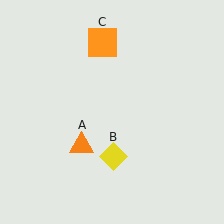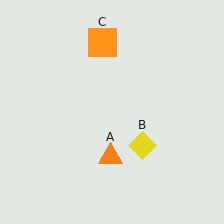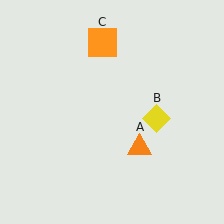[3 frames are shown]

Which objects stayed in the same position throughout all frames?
Orange square (object C) remained stationary.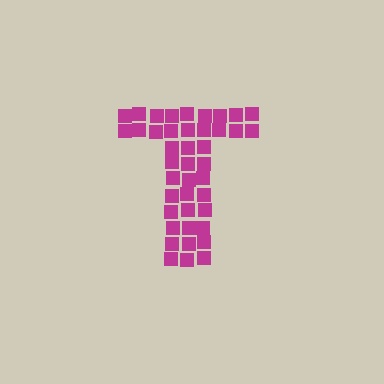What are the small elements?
The small elements are squares.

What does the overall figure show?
The overall figure shows the letter T.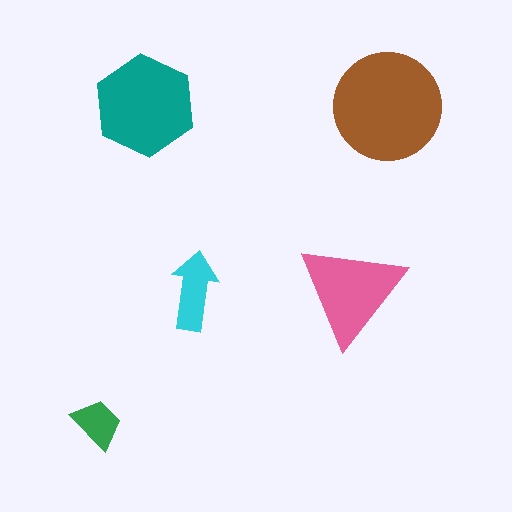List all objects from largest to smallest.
The brown circle, the teal hexagon, the pink triangle, the cyan arrow, the green trapezoid.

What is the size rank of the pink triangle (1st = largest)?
3rd.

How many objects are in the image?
There are 5 objects in the image.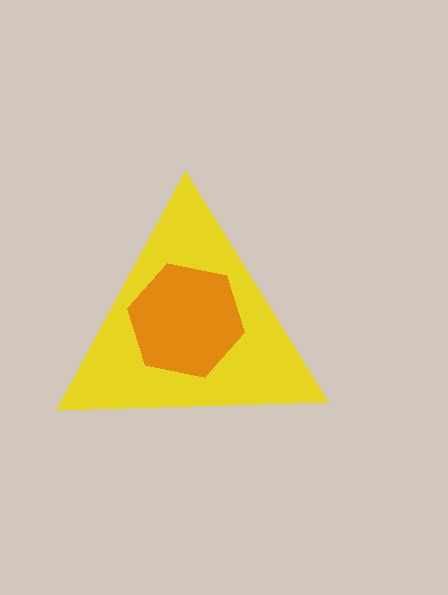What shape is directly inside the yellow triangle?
The orange hexagon.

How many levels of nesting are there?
2.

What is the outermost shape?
The yellow triangle.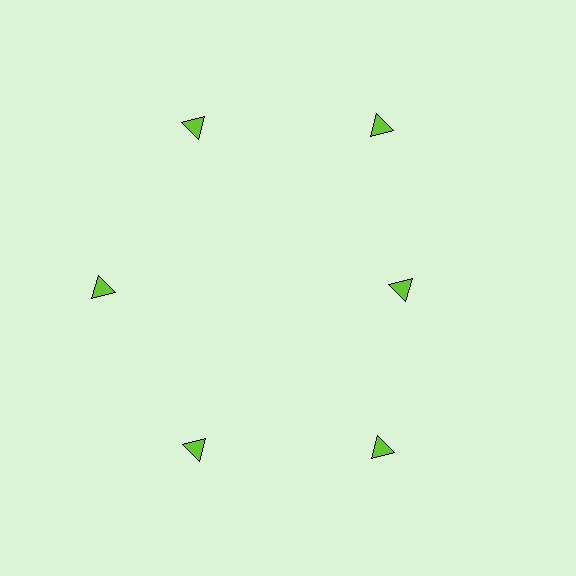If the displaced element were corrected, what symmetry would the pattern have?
It would have 6-fold rotational symmetry — the pattern would map onto itself every 60 degrees.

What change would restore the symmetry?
The symmetry would be restored by moving it outward, back onto the ring so that all 6 triangles sit at equal angles and equal distance from the center.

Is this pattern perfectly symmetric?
No. The 6 lime triangles are arranged in a ring, but one element near the 3 o'clock position is pulled inward toward the center, breaking the 6-fold rotational symmetry.